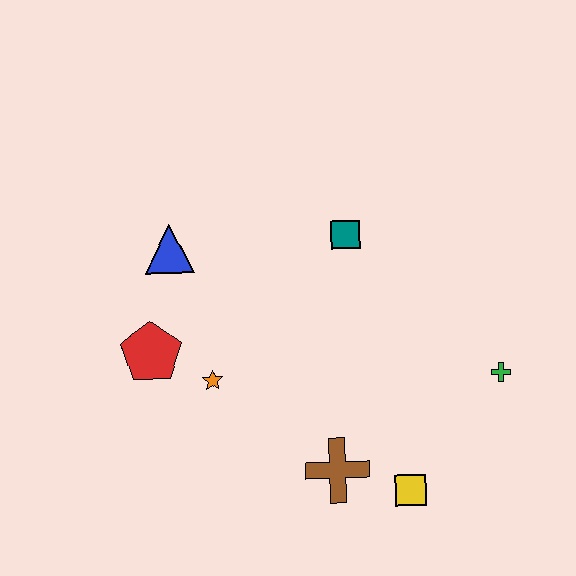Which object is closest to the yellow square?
The brown cross is closest to the yellow square.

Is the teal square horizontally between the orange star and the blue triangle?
No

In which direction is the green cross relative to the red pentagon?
The green cross is to the right of the red pentagon.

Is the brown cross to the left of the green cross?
Yes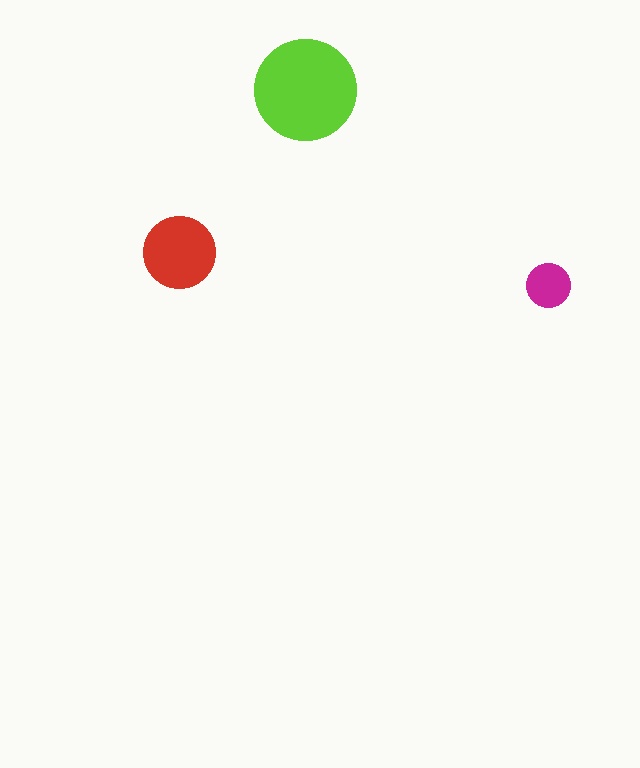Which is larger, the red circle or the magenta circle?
The red one.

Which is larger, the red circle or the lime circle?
The lime one.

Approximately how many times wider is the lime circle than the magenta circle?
About 2.5 times wider.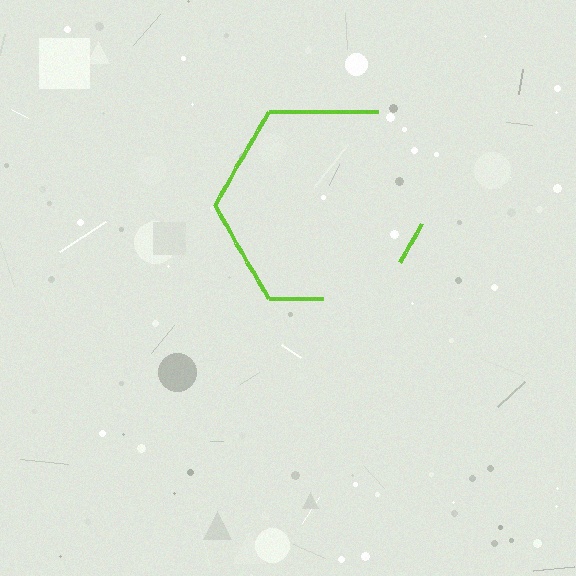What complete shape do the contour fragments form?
The contour fragments form a hexagon.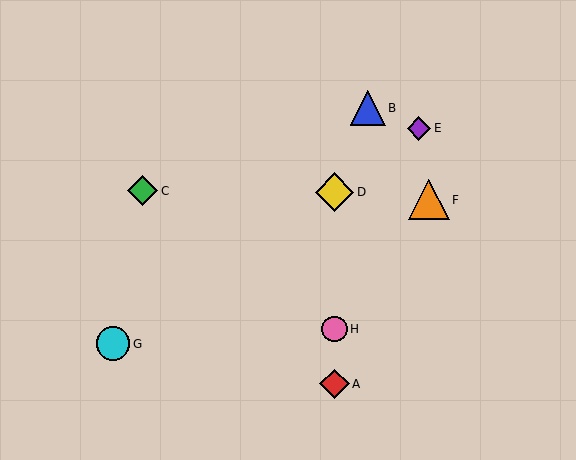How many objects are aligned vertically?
3 objects (A, D, H) are aligned vertically.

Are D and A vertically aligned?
Yes, both are at x≈335.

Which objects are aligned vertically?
Objects A, D, H are aligned vertically.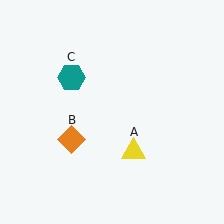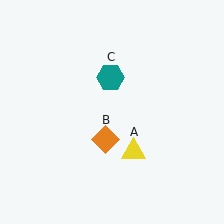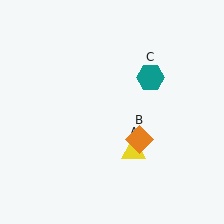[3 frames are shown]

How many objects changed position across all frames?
2 objects changed position: orange diamond (object B), teal hexagon (object C).